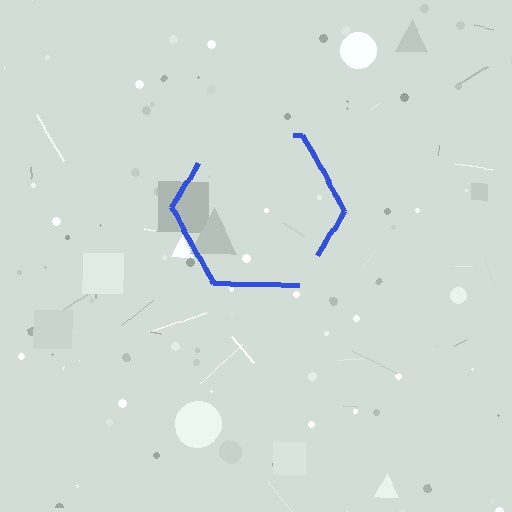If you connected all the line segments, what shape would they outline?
They would outline a hexagon.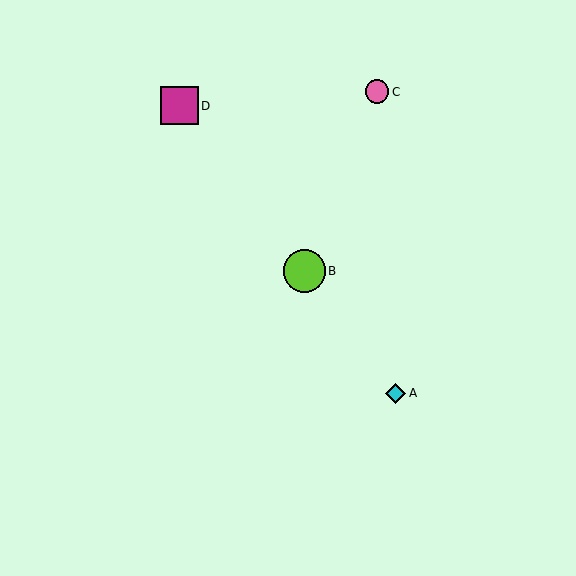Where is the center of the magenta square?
The center of the magenta square is at (179, 106).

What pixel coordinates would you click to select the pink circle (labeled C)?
Click at (377, 92) to select the pink circle C.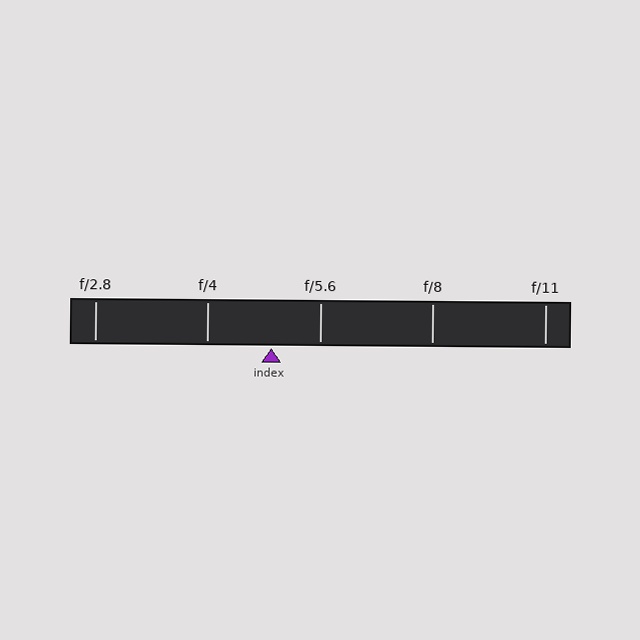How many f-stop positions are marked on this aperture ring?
There are 5 f-stop positions marked.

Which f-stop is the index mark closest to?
The index mark is closest to f/5.6.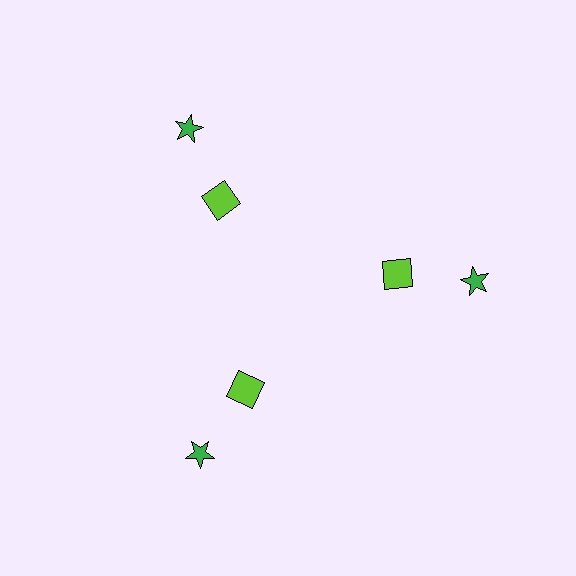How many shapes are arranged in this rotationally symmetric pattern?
There are 6 shapes, arranged in 3 groups of 2.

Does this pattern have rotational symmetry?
Yes, this pattern has 3-fold rotational symmetry. It looks the same after rotating 120 degrees around the center.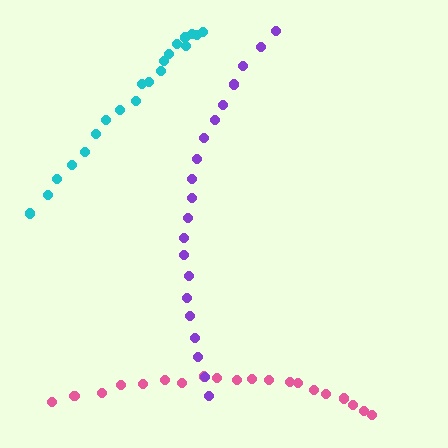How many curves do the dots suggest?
There are 3 distinct paths.